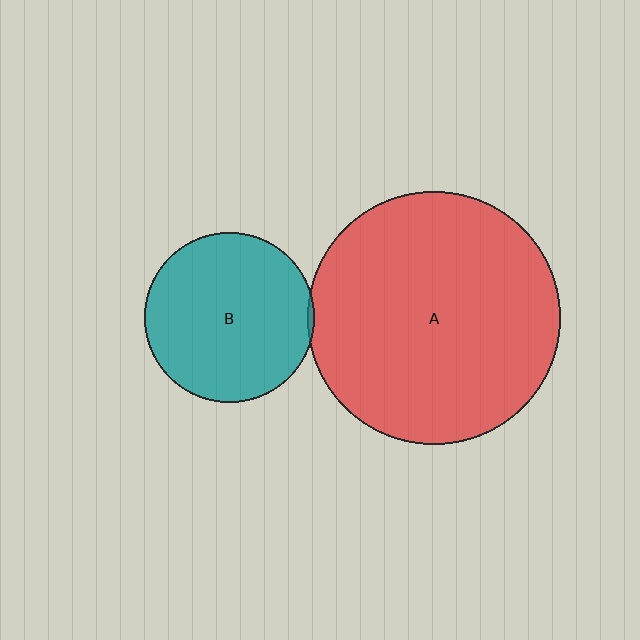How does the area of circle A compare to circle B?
Approximately 2.2 times.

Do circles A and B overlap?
Yes.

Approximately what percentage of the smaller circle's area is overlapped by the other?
Approximately 5%.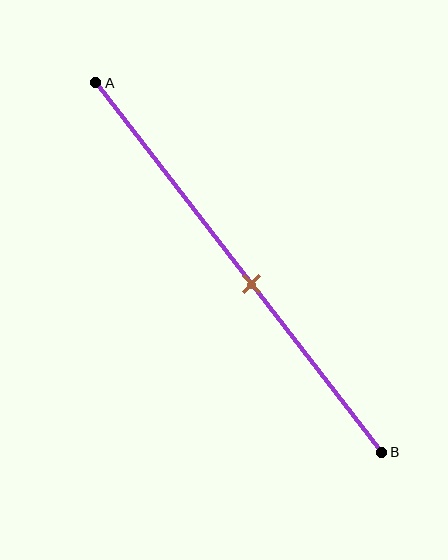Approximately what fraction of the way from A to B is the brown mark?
The brown mark is approximately 55% of the way from A to B.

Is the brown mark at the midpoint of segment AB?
No, the mark is at about 55% from A, not at the 50% midpoint.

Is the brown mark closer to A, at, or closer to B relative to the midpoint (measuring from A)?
The brown mark is closer to point B than the midpoint of segment AB.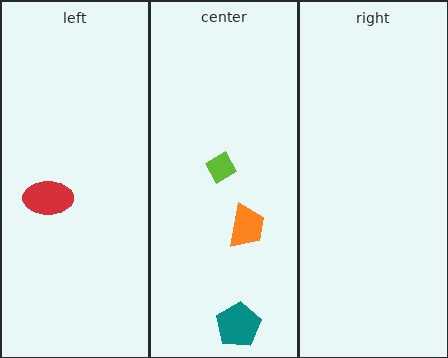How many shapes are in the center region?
3.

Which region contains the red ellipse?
The left region.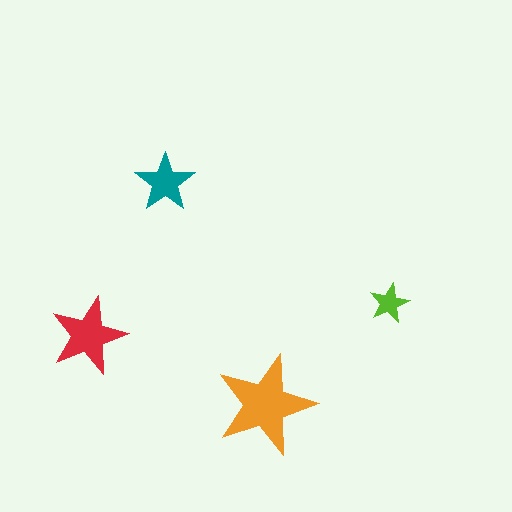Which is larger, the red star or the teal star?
The red one.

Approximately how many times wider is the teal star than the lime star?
About 1.5 times wider.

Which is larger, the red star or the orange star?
The orange one.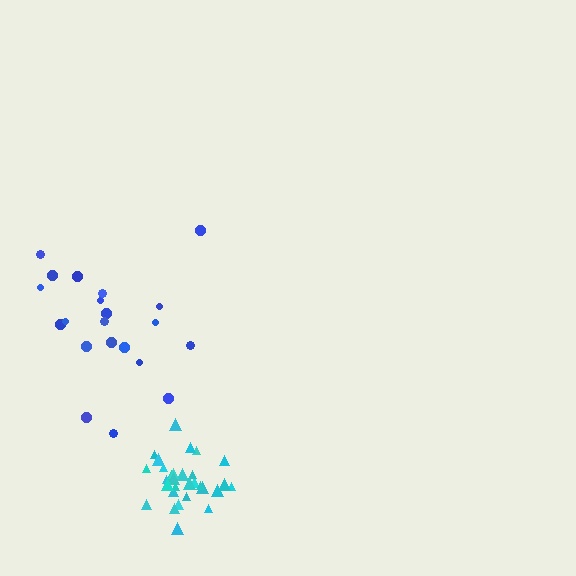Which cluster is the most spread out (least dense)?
Blue.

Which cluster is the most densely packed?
Cyan.